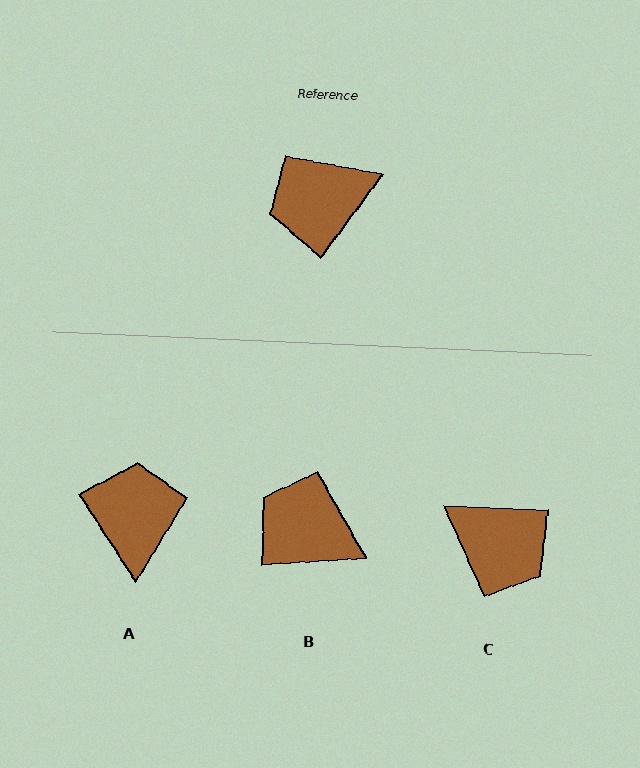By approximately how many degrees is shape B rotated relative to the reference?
Approximately 50 degrees clockwise.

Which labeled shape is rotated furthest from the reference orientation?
C, about 125 degrees away.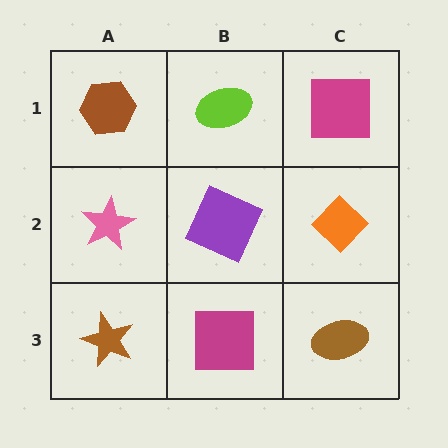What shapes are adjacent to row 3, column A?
A pink star (row 2, column A), a magenta square (row 3, column B).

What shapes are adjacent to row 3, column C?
An orange diamond (row 2, column C), a magenta square (row 3, column B).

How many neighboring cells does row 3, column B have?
3.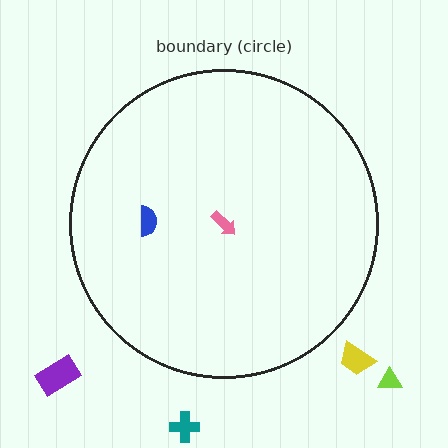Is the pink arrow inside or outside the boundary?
Inside.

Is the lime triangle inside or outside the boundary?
Outside.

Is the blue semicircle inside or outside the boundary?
Inside.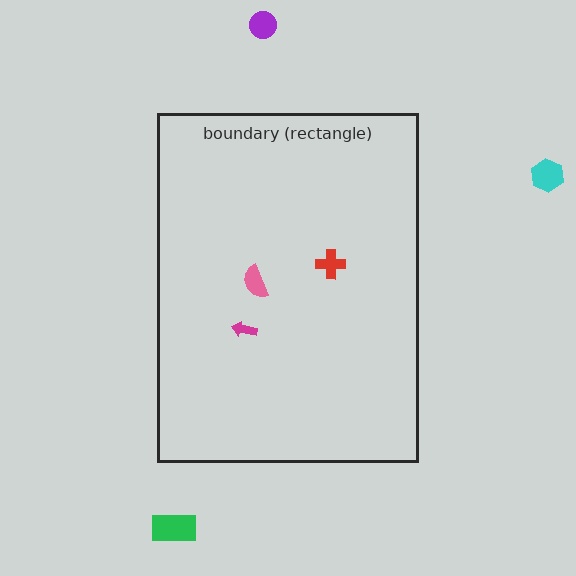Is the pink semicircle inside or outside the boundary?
Inside.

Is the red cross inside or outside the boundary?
Inside.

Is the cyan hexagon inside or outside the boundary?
Outside.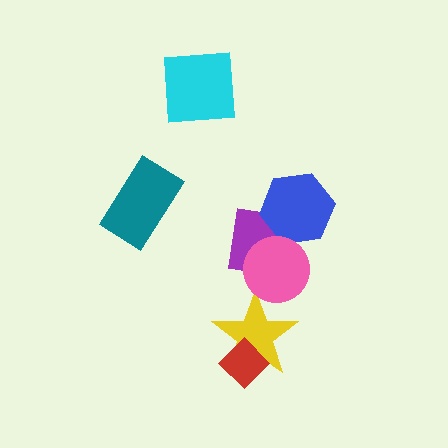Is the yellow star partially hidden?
Yes, it is partially covered by another shape.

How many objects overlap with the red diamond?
1 object overlaps with the red diamond.